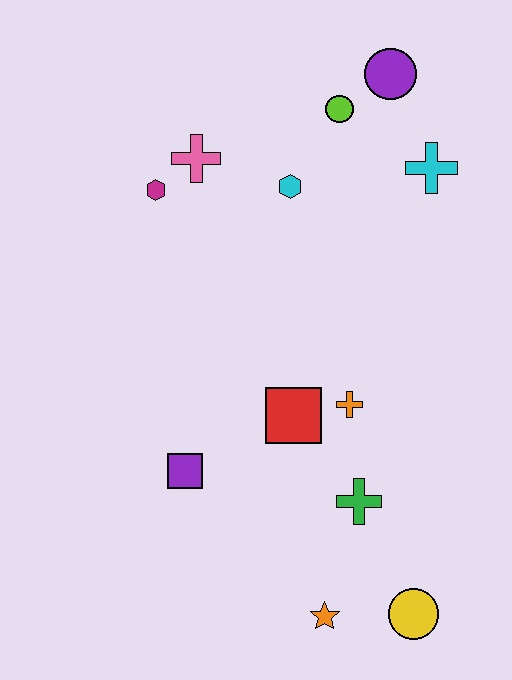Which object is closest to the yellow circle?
The orange star is closest to the yellow circle.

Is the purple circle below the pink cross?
No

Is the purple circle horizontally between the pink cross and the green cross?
No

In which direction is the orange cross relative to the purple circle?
The orange cross is below the purple circle.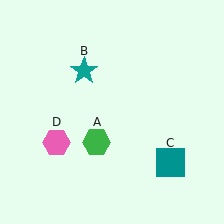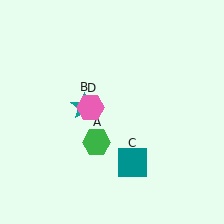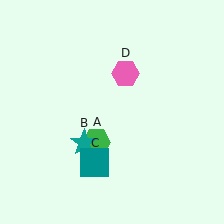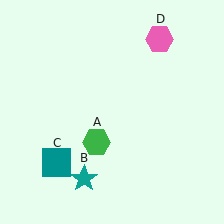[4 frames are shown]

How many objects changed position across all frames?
3 objects changed position: teal star (object B), teal square (object C), pink hexagon (object D).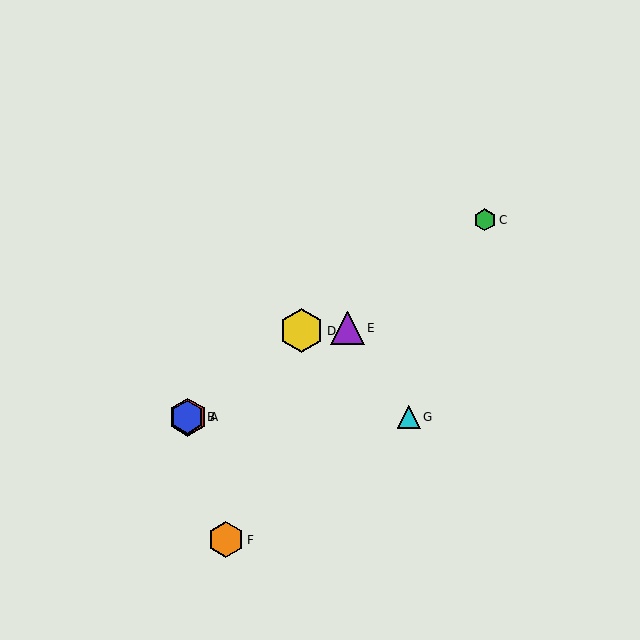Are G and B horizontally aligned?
Yes, both are at y≈417.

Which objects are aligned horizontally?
Objects A, B, G are aligned horizontally.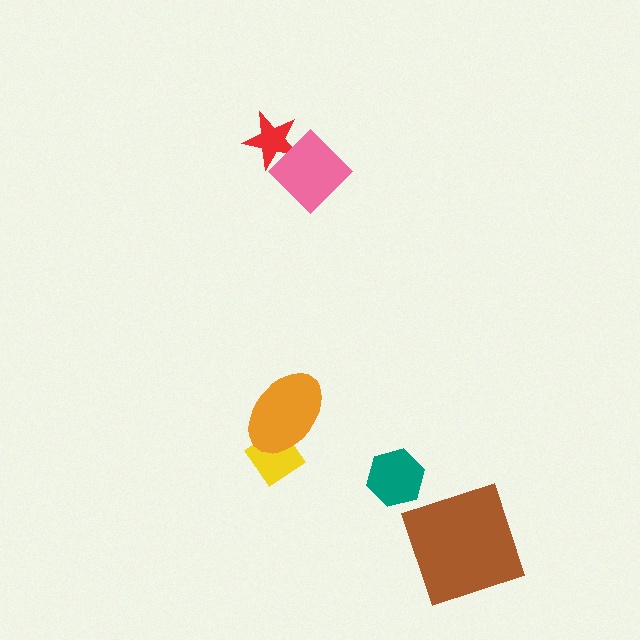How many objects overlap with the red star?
1 object overlaps with the red star.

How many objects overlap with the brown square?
0 objects overlap with the brown square.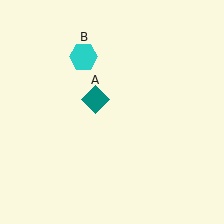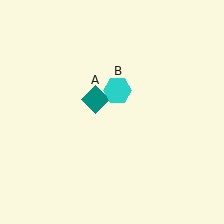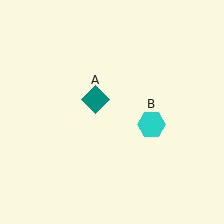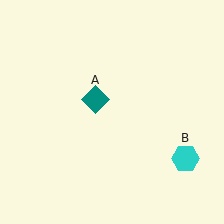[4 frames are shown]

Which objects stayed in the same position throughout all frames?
Teal diamond (object A) remained stationary.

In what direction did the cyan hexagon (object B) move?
The cyan hexagon (object B) moved down and to the right.